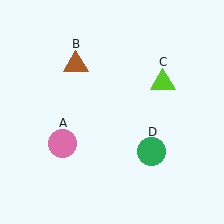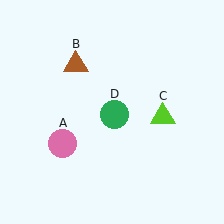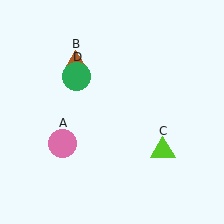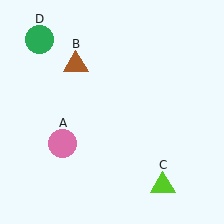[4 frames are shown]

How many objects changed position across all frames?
2 objects changed position: lime triangle (object C), green circle (object D).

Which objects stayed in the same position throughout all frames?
Pink circle (object A) and brown triangle (object B) remained stationary.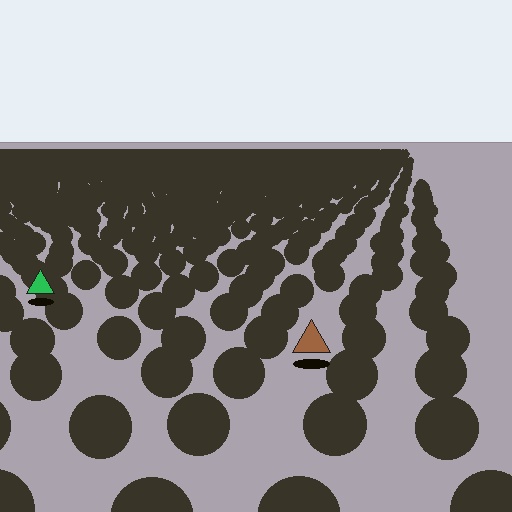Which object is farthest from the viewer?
The green triangle is farthest from the viewer. It appears smaller and the ground texture around it is denser.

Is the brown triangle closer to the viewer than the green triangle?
Yes. The brown triangle is closer — you can tell from the texture gradient: the ground texture is coarser near it.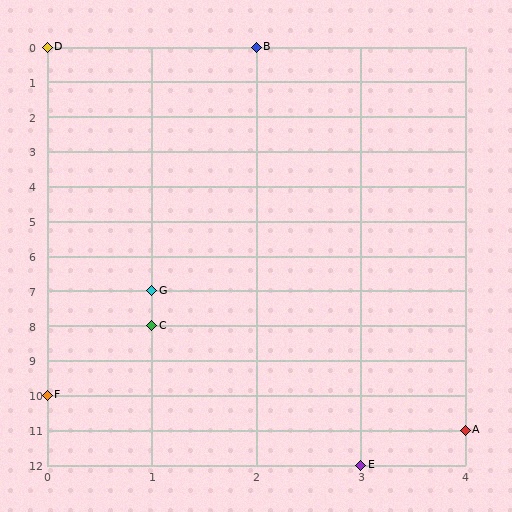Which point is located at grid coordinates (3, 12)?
Point E is at (3, 12).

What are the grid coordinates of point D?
Point D is at grid coordinates (0, 0).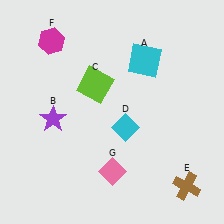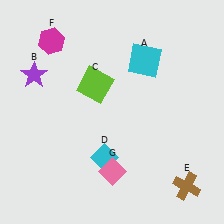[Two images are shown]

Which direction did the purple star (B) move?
The purple star (B) moved up.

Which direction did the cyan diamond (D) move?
The cyan diamond (D) moved down.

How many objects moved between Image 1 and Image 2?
2 objects moved between the two images.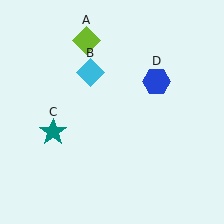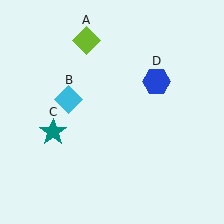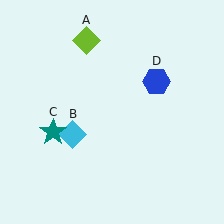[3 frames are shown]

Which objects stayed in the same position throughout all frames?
Lime diamond (object A) and teal star (object C) and blue hexagon (object D) remained stationary.